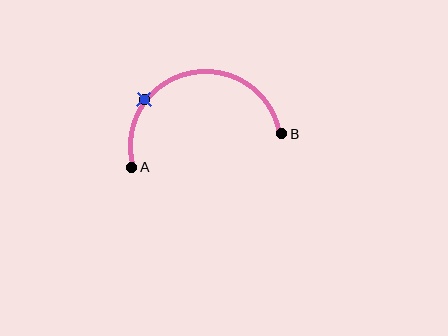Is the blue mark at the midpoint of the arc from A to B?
No. The blue mark lies on the arc but is closer to endpoint A. The arc midpoint would be at the point on the curve equidistant along the arc from both A and B.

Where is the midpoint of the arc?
The arc midpoint is the point on the curve farthest from the straight line joining A and B. It sits above that line.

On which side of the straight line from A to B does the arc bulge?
The arc bulges above the straight line connecting A and B.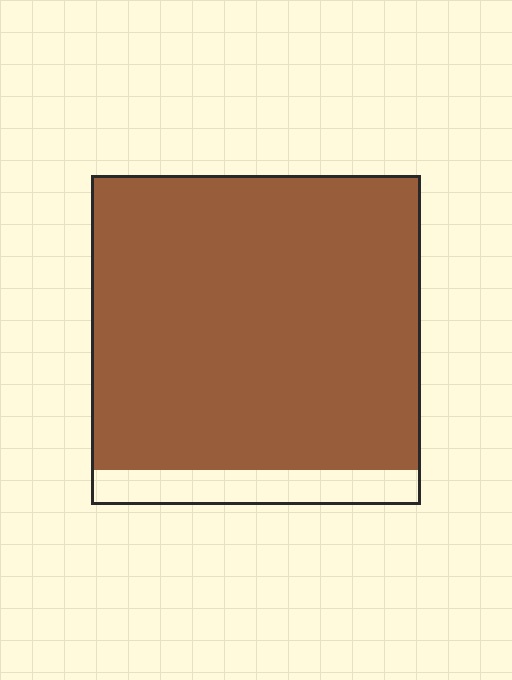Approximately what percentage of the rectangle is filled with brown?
Approximately 90%.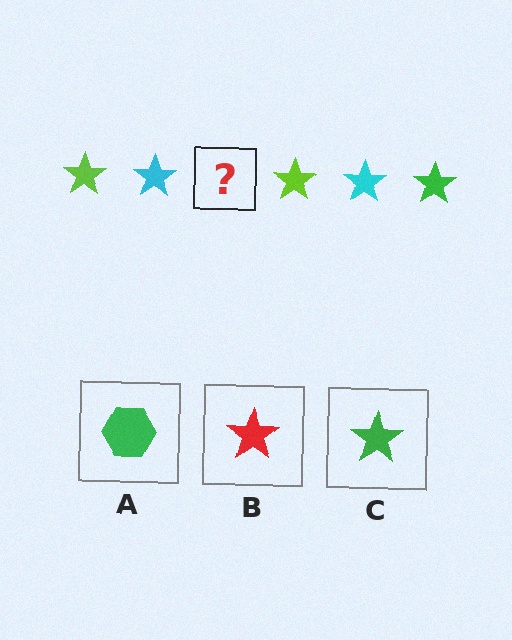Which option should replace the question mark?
Option C.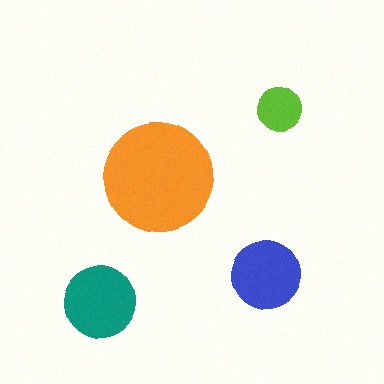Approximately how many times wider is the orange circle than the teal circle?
About 1.5 times wider.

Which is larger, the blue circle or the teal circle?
The teal one.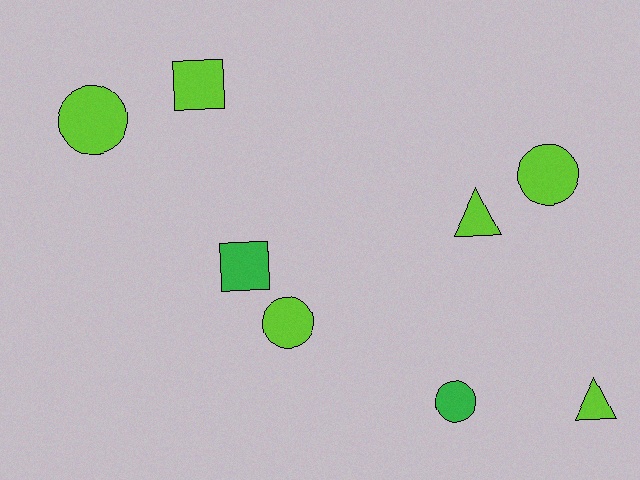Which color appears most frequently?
Lime, with 6 objects.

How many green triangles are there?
There are no green triangles.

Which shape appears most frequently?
Circle, with 4 objects.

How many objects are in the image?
There are 8 objects.